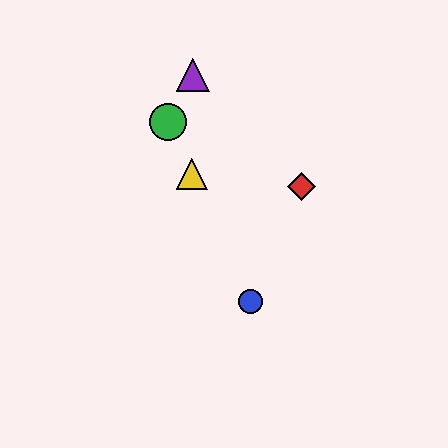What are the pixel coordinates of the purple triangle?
The purple triangle is at (193, 75).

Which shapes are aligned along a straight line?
The blue circle, the green circle, the yellow triangle are aligned along a straight line.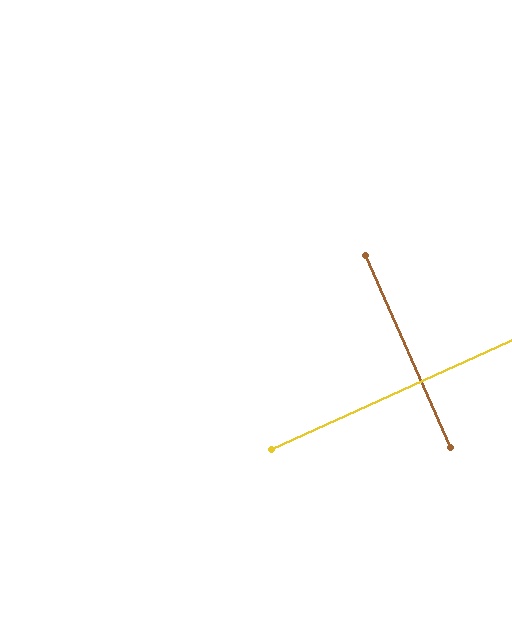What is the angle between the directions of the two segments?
Approximately 89 degrees.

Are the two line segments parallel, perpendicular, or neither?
Perpendicular — they meet at approximately 89°.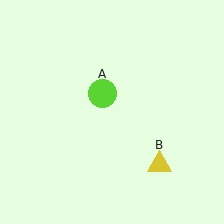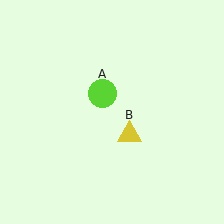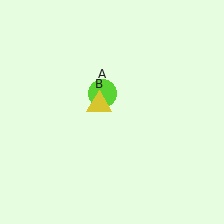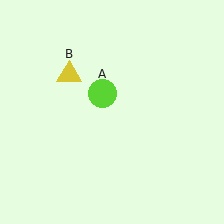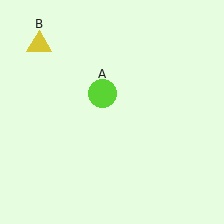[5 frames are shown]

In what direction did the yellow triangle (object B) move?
The yellow triangle (object B) moved up and to the left.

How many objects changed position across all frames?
1 object changed position: yellow triangle (object B).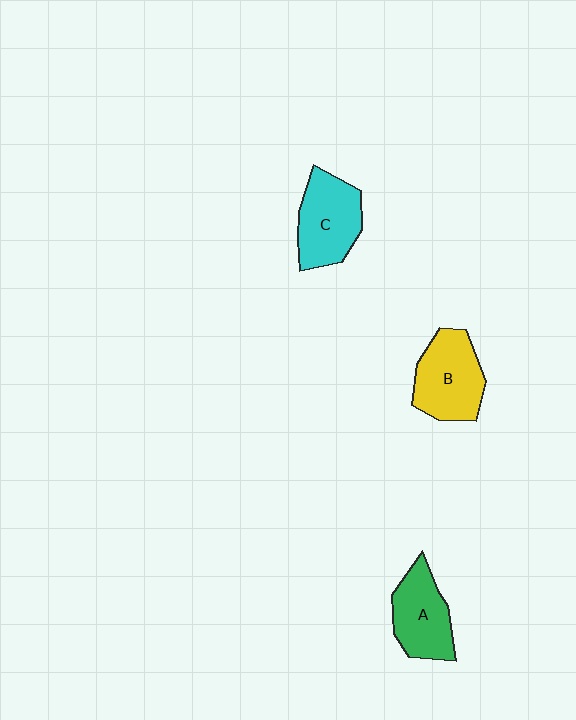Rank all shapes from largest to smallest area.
From largest to smallest: B (yellow), C (cyan), A (green).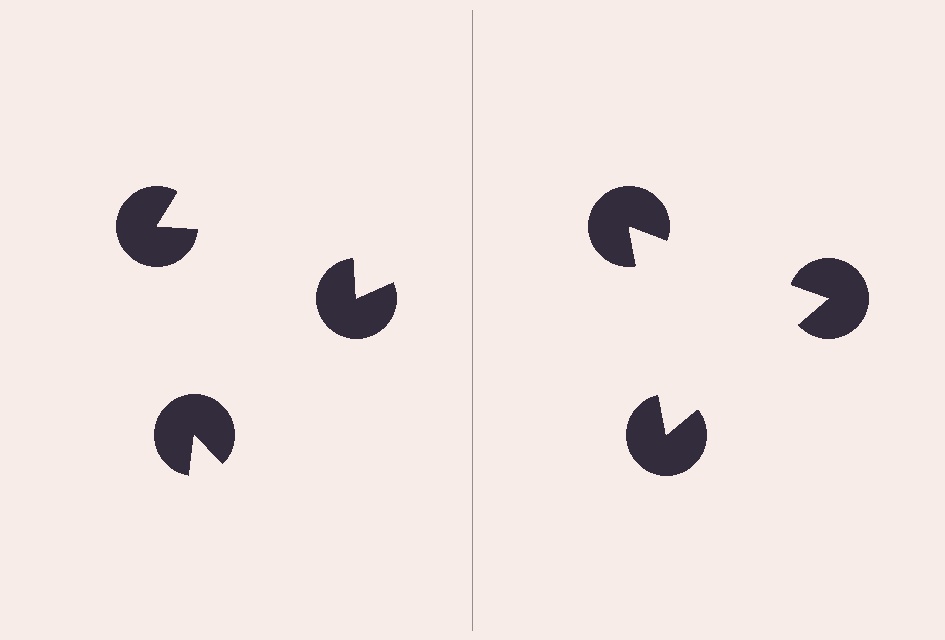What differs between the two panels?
The pac-man discs are positioned identically on both sides; only the wedge orientations differ. On the right they align to a triangle; on the left they are misaligned.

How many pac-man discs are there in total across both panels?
6 — 3 on each side.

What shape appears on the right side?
An illusory triangle.